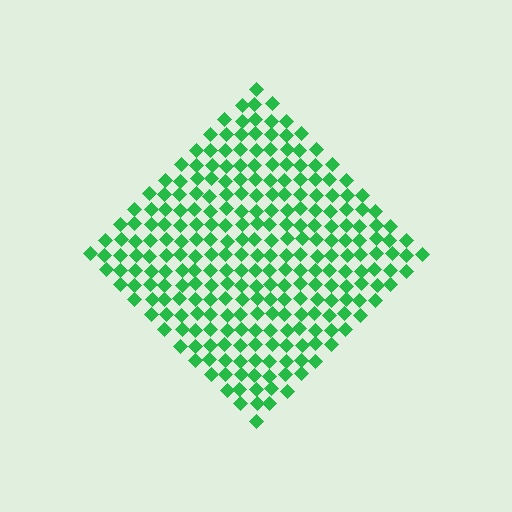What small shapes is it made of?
It is made of small diamonds.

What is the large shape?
The large shape is a diamond.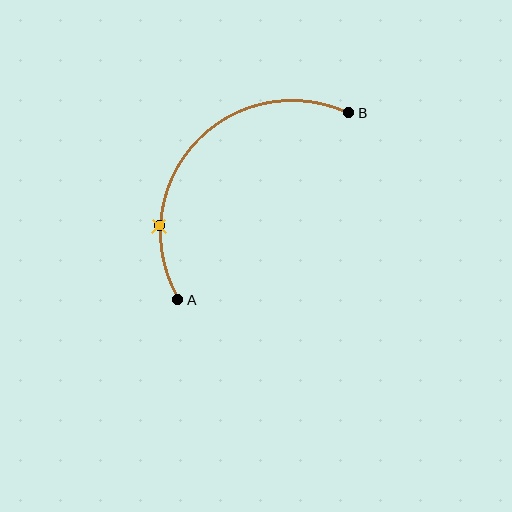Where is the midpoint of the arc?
The arc midpoint is the point on the curve farthest from the straight line joining A and B. It sits above and to the left of that line.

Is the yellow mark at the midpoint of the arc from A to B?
No. The yellow mark lies on the arc but is closer to endpoint A. The arc midpoint would be at the point on the curve equidistant along the arc from both A and B.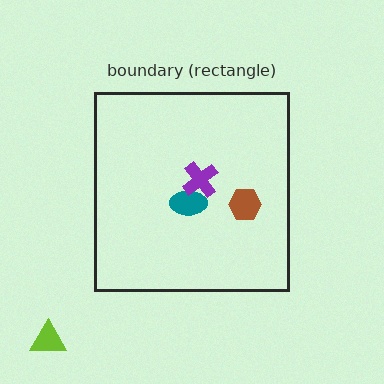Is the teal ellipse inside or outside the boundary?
Inside.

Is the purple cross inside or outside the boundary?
Inside.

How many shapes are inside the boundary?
3 inside, 1 outside.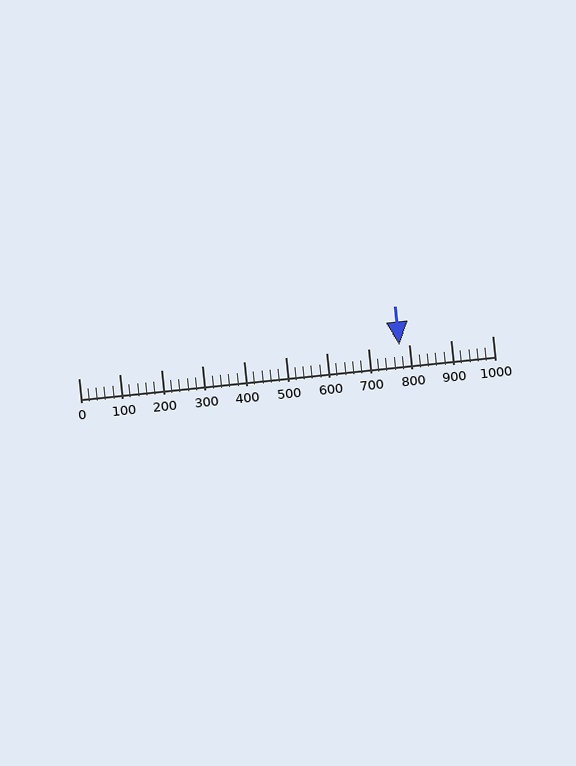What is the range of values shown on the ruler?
The ruler shows values from 0 to 1000.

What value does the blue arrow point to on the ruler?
The blue arrow points to approximately 775.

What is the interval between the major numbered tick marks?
The major tick marks are spaced 100 units apart.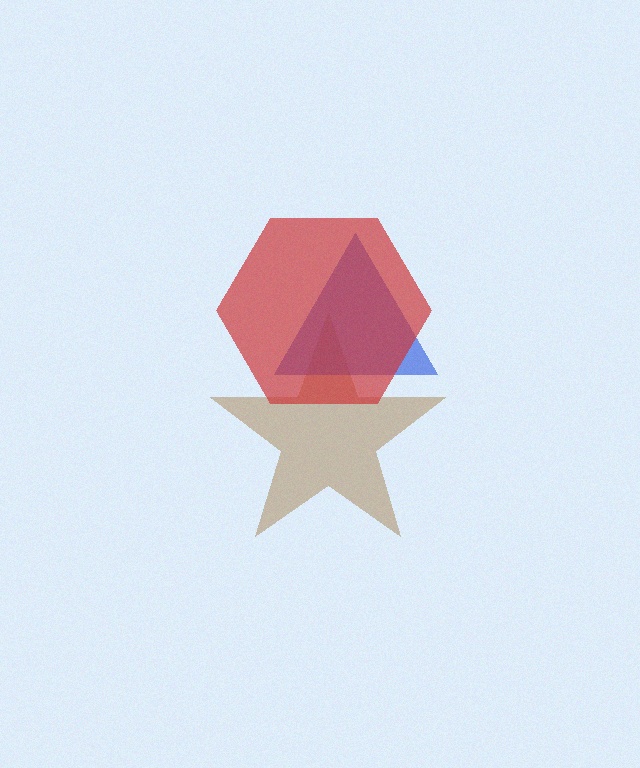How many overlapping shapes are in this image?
There are 3 overlapping shapes in the image.